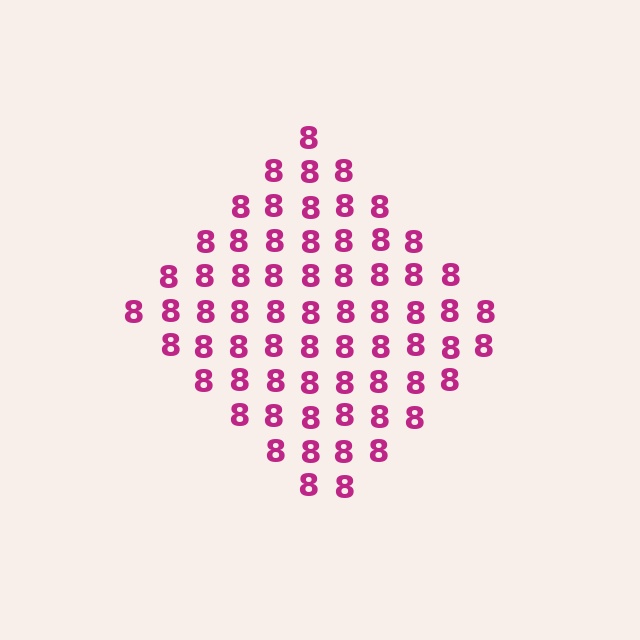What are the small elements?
The small elements are digit 8's.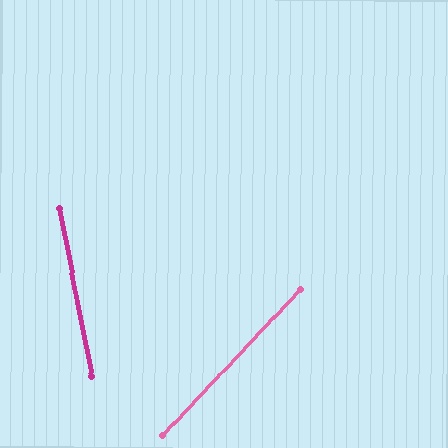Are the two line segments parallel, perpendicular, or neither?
Neither parallel nor perpendicular — they differ by about 54°.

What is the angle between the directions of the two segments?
Approximately 54 degrees.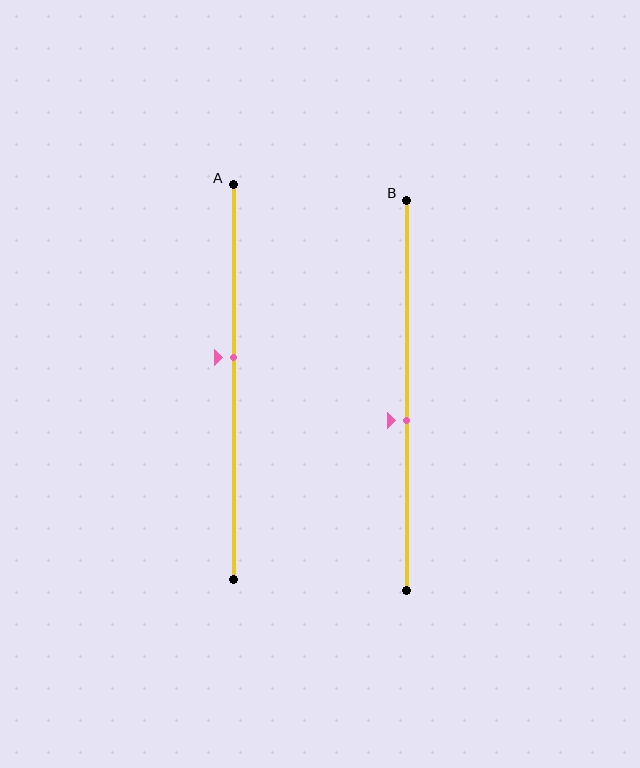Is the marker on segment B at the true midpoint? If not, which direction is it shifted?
No, the marker on segment B is shifted downward by about 6% of the segment length.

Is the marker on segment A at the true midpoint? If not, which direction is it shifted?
No, the marker on segment A is shifted upward by about 6% of the segment length.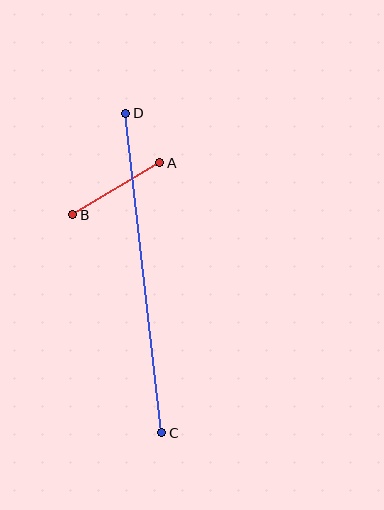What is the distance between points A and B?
The distance is approximately 101 pixels.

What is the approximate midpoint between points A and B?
The midpoint is at approximately (116, 189) pixels.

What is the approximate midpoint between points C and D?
The midpoint is at approximately (144, 273) pixels.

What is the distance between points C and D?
The distance is approximately 322 pixels.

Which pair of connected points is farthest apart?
Points C and D are farthest apart.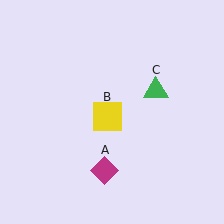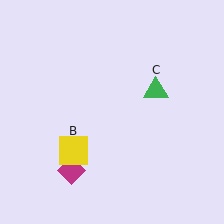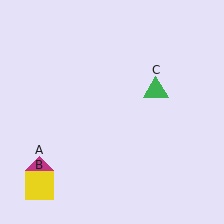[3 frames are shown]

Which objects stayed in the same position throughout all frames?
Green triangle (object C) remained stationary.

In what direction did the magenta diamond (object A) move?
The magenta diamond (object A) moved left.